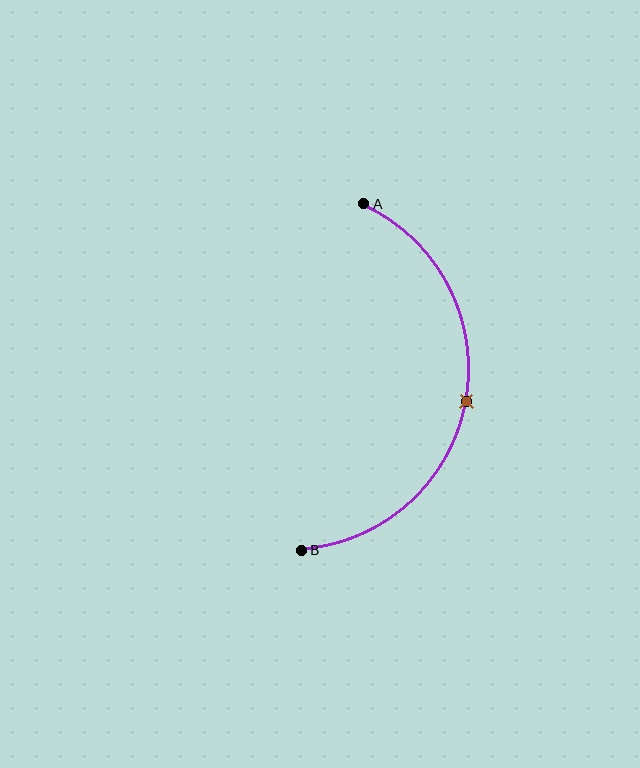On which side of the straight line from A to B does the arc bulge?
The arc bulges to the right of the straight line connecting A and B.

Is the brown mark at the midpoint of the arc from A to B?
Yes. The brown mark lies on the arc at equal arc-length from both A and B — it is the arc midpoint.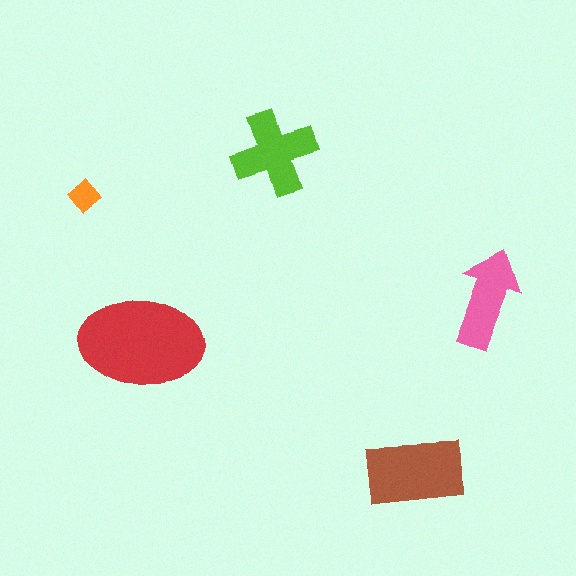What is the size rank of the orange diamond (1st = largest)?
5th.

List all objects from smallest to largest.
The orange diamond, the pink arrow, the lime cross, the brown rectangle, the red ellipse.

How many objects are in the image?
There are 5 objects in the image.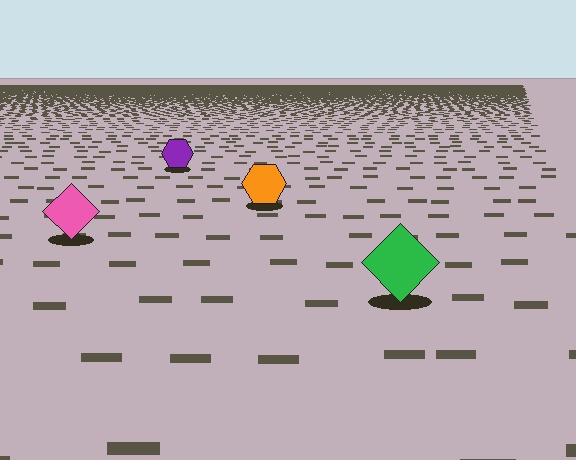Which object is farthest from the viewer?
The purple hexagon is farthest from the viewer. It appears smaller and the ground texture around it is denser.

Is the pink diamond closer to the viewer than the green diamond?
No. The green diamond is closer — you can tell from the texture gradient: the ground texture is coarser near it.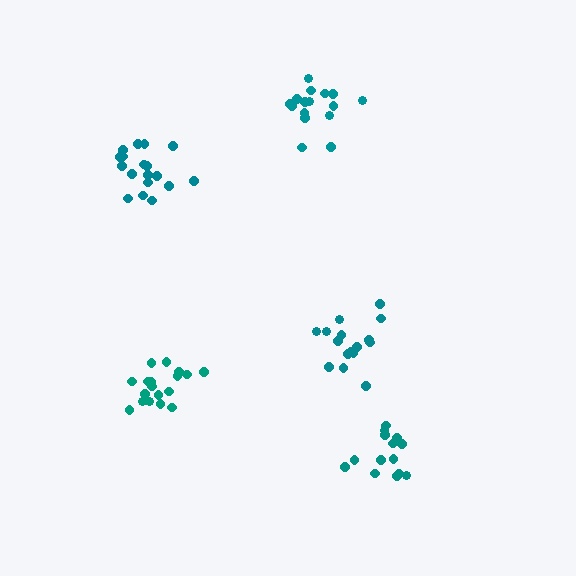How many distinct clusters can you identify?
There are 5 distinct clusters.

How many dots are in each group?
Group 1: 14 dots, Group 2: 18 dots, Group 3: 18 dots, Group 4: 16 dots, Group 5: 16 dots (82 total).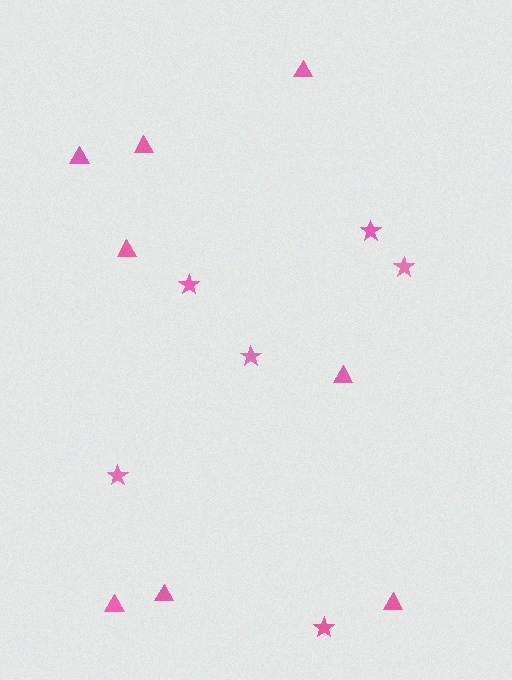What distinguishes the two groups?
There are 2 groups: one group of triangles (8) and one group of stars (6).